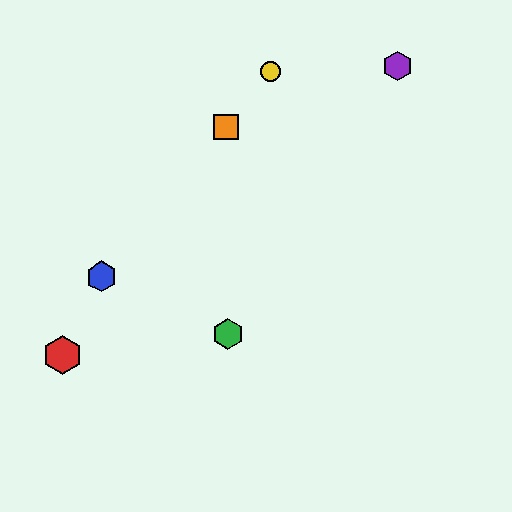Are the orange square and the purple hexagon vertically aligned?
No, the orange square is at x≈226 and the purple hexagon is at x≈398.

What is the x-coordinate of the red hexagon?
The red hexagon is at x≈63.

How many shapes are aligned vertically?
2 shapes (the green hexagon, the orange square) are aligned vertically.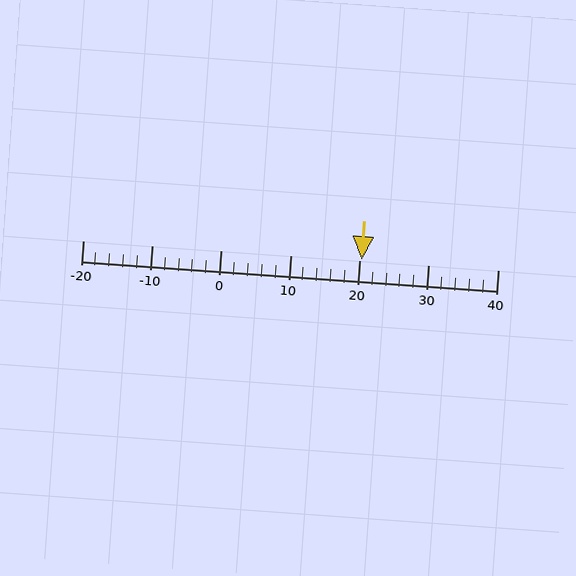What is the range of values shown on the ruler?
The ruler shows values from -20 to 40.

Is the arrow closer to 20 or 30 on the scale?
The arrow is closer to 20.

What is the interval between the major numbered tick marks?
The major tick marks are spaced 10 units apart.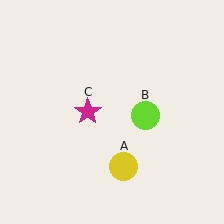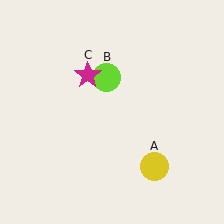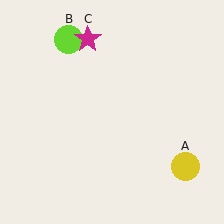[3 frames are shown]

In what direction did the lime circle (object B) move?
The lime circle (object B) moved up and to the left.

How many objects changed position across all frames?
3 objects changed position: yellow circle (object A), lime circle (object B), magenta star (object C).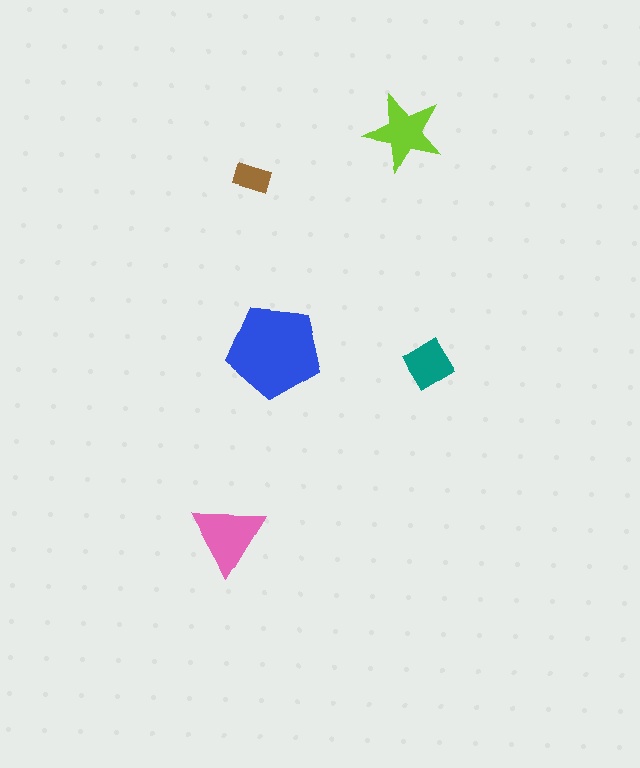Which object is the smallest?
The brown rectangle.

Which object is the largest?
The blue pentagon.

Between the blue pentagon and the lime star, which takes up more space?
The blue pentagon.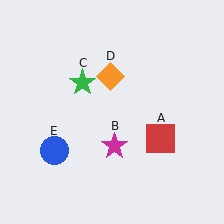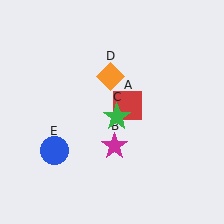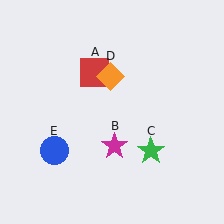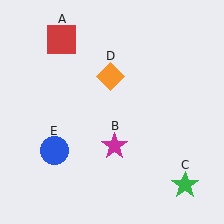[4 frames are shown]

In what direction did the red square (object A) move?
The red square (object A) moved up and to the left.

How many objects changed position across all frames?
2 objects changed position: red square (object A), green star (object C).